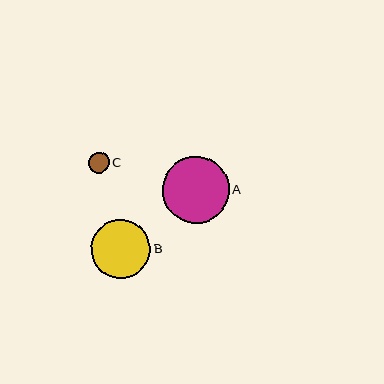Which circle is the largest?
Circle A is the largest with a size of approximately 67 pixels.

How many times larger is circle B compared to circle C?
Circle B is approximately 2.8 times the size of circle C.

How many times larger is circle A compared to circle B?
Circle A is approximately 1.1 times the size of circle B.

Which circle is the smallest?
Circle C is the smallest with a size of approximately 21 pixels.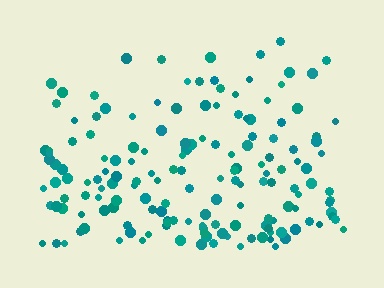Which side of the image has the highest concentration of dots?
The bottom.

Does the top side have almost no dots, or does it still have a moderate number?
Still a moderate number, just noticeably fewer than the bottom.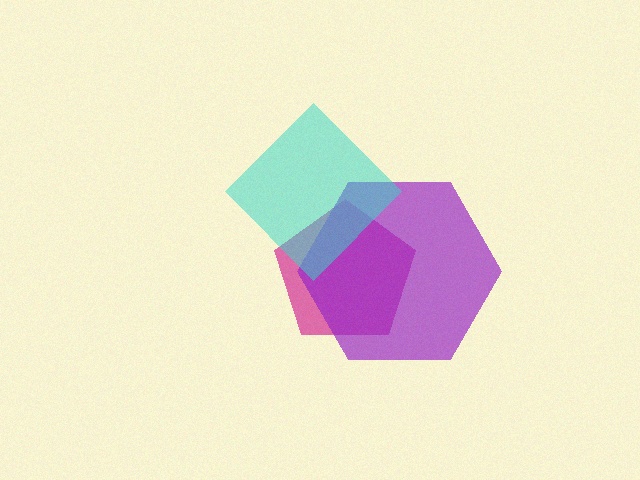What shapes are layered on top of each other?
The layered shapes are: a magenta pentagon, a purple hexagon, a cyan diamond.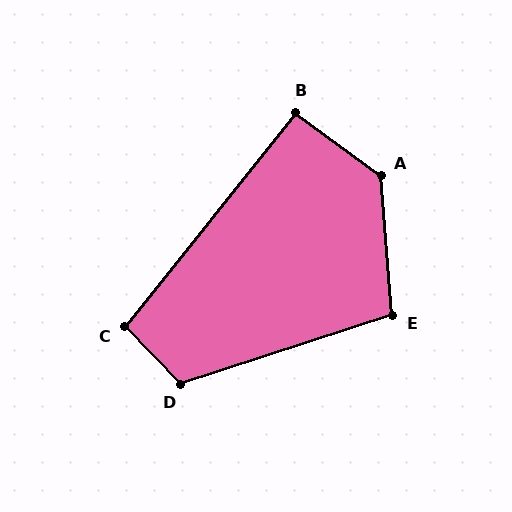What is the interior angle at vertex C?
Approximately 98 degrees (obtuse).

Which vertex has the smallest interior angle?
B, at approximately 92 degrees.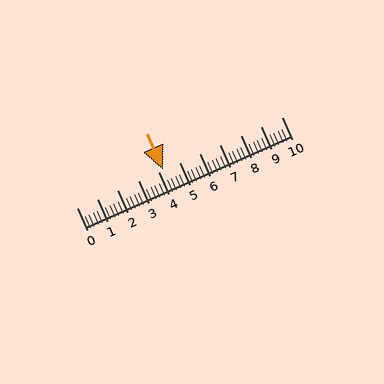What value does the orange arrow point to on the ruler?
The orange arrow points to approximately 4.2.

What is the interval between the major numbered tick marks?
The major tick marks are spaced 1 units apart.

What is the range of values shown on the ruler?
The ruler shows values from 0 to 10.